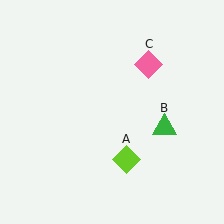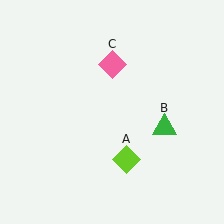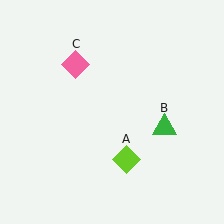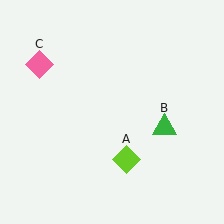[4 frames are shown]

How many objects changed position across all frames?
1 object changed position: pink diamond (object C).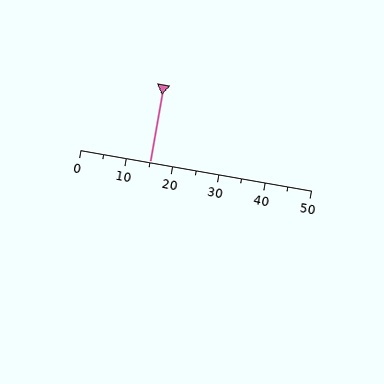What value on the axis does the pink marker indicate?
The marker indicates approximately 15.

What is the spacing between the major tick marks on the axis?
The major ticks are spaced 10 apart.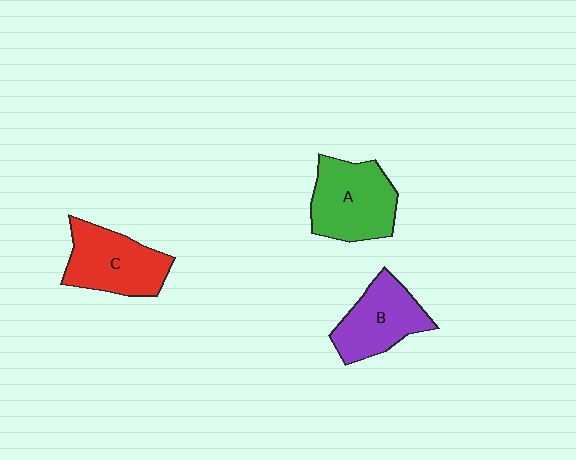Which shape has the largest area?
Shape A (green).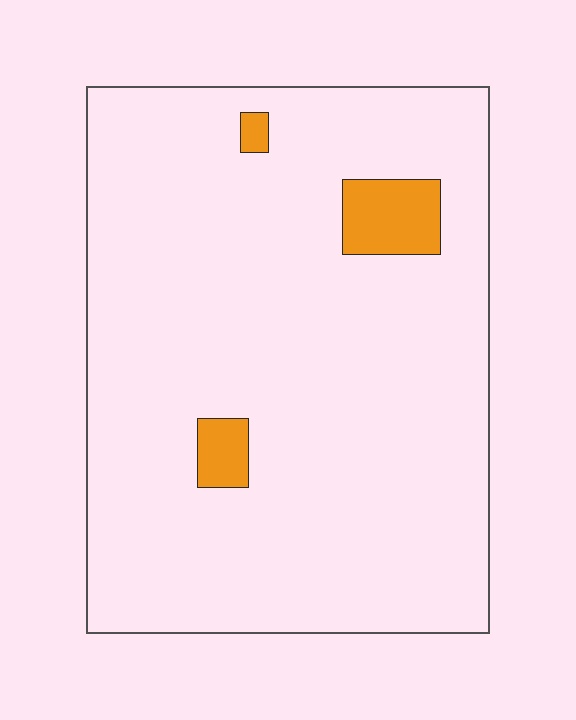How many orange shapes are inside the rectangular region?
3.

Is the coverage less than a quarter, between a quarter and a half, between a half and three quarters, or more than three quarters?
Less than a quarter.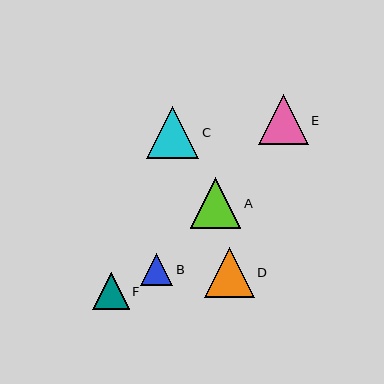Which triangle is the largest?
Triangle C is the largest with a size of approximately 52 pixels.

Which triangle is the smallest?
Triangle B is the smallest with a size of approximately 32 pixels.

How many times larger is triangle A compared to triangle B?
Triangle A is approximately 1.6 times the size of triangle B.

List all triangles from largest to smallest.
From largest to smallest: C, A, E, D, F, B.